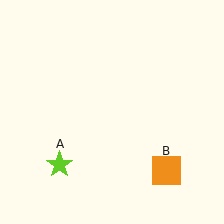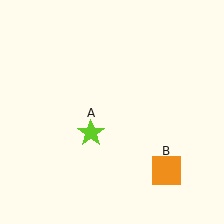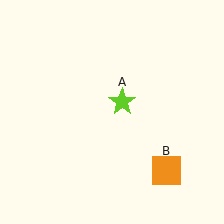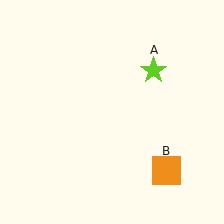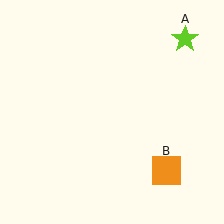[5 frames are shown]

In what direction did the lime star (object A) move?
The lime star (object A) moved up and to the right.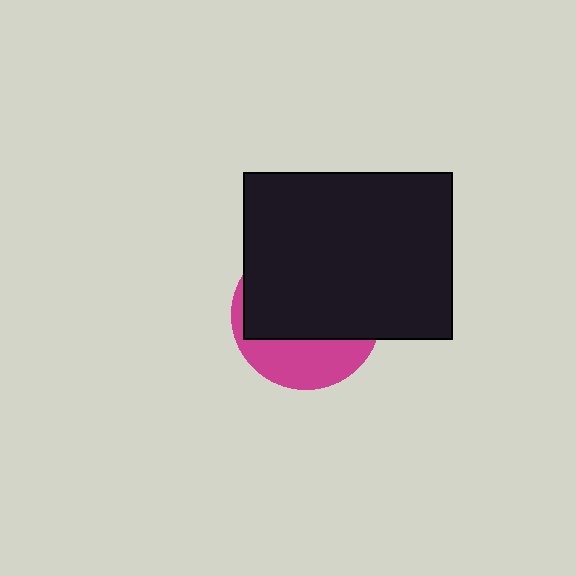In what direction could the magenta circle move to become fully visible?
The magenta circle could move down. That would shift it out from behind the black rectangle entirely.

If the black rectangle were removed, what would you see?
You would see the complete magenta circle.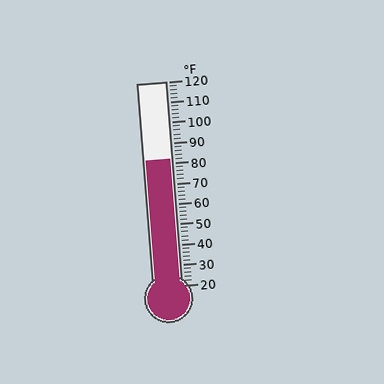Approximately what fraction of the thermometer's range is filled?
The thermometer is filled to approximately 60% of its range.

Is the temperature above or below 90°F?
The temperature is below 90°F.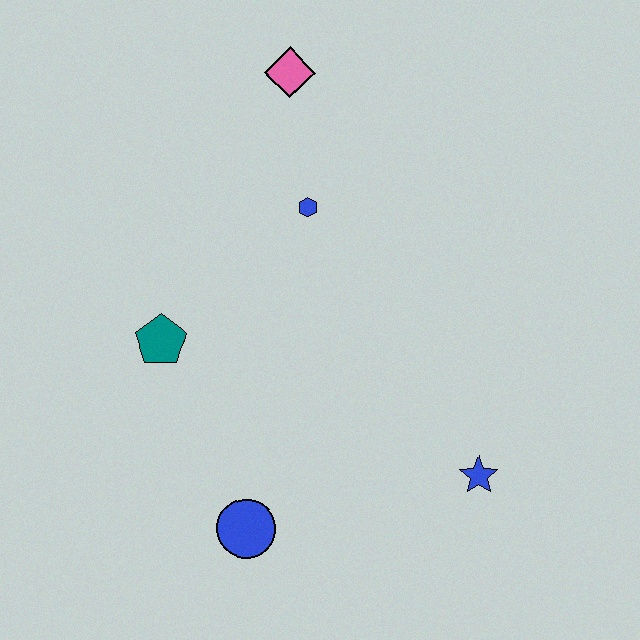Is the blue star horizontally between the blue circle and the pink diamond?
No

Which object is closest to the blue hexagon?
The pink diamond is closest to the blue hexagon.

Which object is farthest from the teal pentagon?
The blue star is farthest from the teal pentagon.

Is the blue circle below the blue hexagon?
Yes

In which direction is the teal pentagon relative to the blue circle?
The teal pentagon is above the blue circle.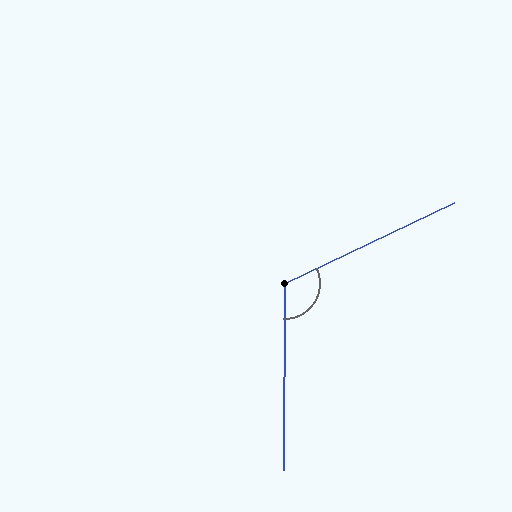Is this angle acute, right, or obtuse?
It is obtuse.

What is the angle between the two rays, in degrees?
Approximately 116 degrees.